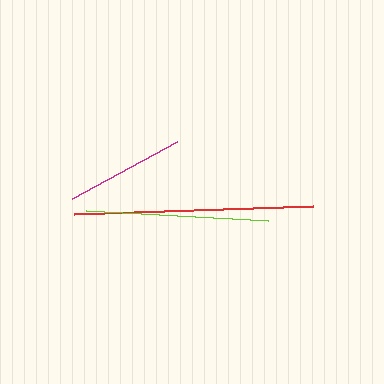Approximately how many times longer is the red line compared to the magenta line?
The red line is approximately 2.0 times the length of the magenta line.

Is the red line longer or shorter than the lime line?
The red line is longer than the lime line.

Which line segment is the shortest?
The magenta line is the shortest at approximately 120 pixels.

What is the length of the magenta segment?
The magenta segment is approximately 120 pixels long.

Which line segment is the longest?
The red line is the longest at approximately 239 pixels.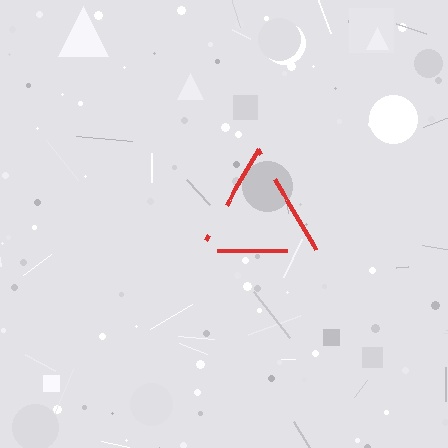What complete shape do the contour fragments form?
The contour fragments form a triangle.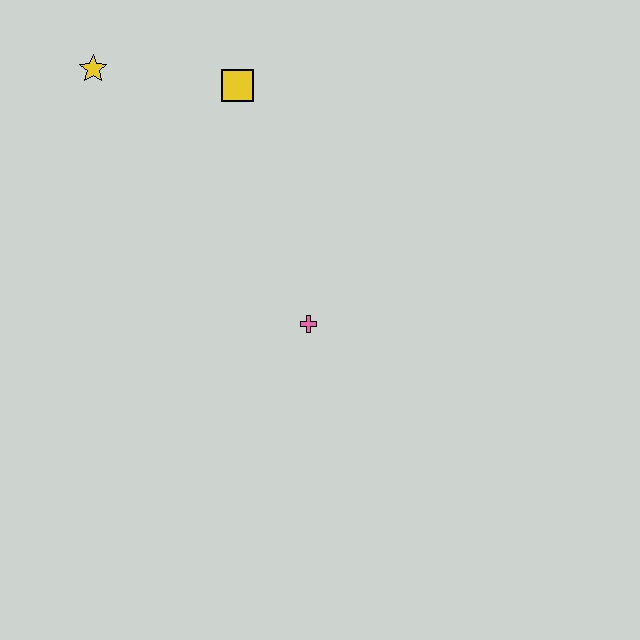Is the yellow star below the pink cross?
No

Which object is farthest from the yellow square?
The pink cross is farthest from the yellow square.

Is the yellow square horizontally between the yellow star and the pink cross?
Yes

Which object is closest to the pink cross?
The yellow square is closest to the pink cross.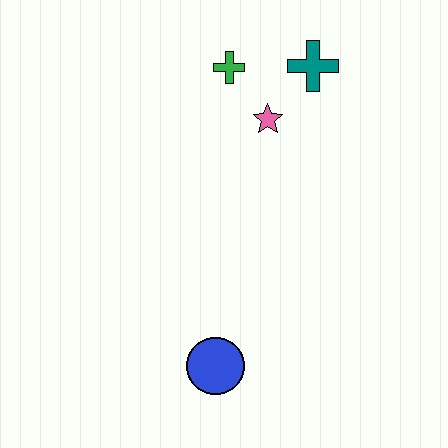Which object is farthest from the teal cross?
The blue circle is farthest from the teal cross.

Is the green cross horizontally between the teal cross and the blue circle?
Yes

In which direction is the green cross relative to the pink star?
The green cross is above the pink star.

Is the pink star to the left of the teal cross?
Yes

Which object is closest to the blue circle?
The pink star is closest to the blue circle.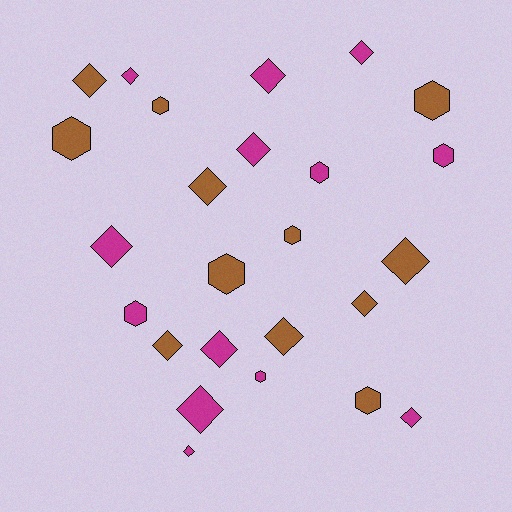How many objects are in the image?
There are 25 objects.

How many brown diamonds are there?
There are 6 brown diamonds.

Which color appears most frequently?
Magenta, with 13 objects.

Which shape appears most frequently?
Diamond, with 15 objects.